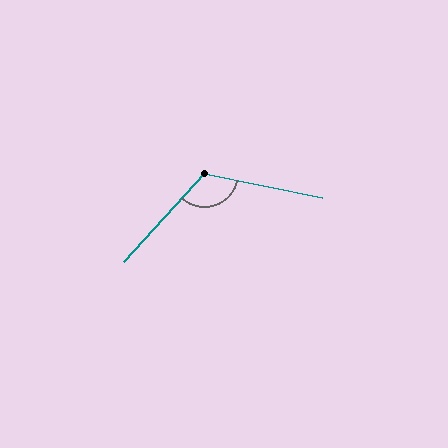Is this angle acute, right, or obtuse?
It is obtuse.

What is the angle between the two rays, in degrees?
Approximately 121 degrees.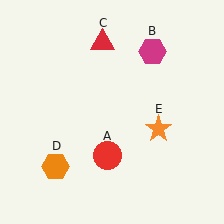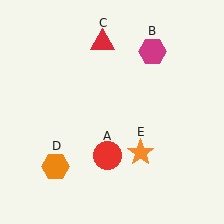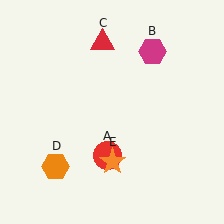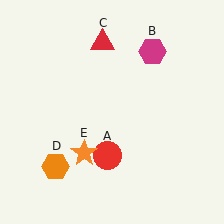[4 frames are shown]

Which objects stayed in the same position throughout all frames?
Red circle (object A) and magenta hexagon (object B) and red triangle (object C) and orange hexagon (object D) remained stationary.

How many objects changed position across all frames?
1 object changed position: orange star (object E).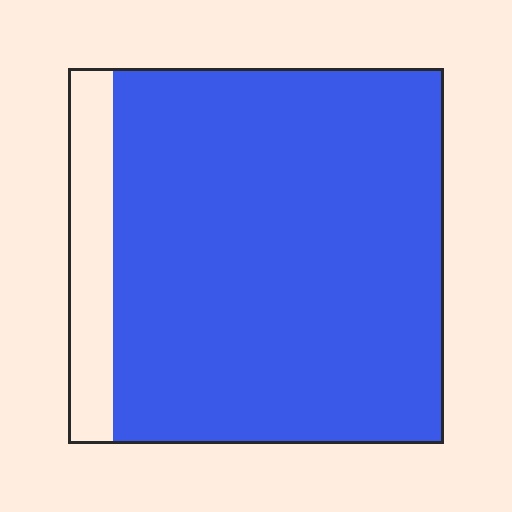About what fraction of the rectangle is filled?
About seven eighths (7/8).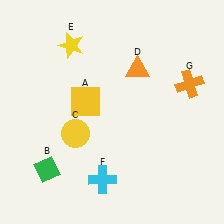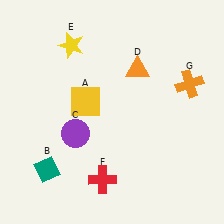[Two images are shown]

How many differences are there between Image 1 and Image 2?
There are 3 differences between the two images.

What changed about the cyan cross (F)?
In Image 1, F is cyan. In Image 2, it changed to red.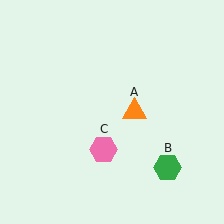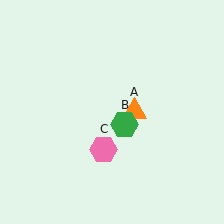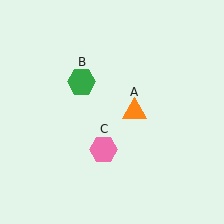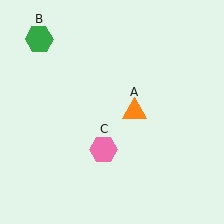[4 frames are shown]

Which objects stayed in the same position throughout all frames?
Orange triangle (object A) and pink hexagon (object C) remained stationary.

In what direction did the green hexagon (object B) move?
The green hexagon (object B) moved up and to the left.